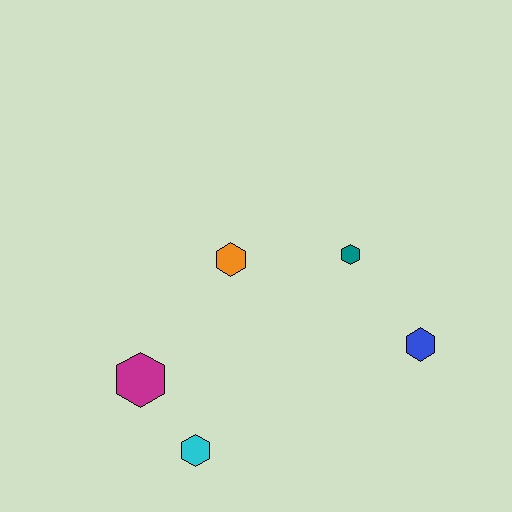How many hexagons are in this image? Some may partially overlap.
There are 5 hexagons.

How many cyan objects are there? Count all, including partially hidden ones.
There is 1 cyan object.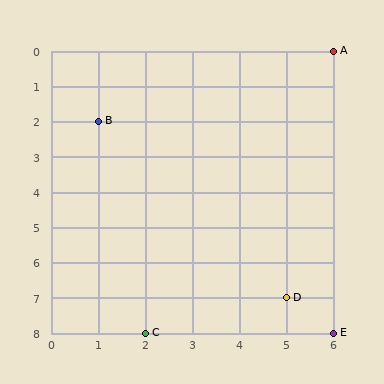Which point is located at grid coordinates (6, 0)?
Point A is at (6, 0).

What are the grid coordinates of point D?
Point D is at grid coordinates (5, 7).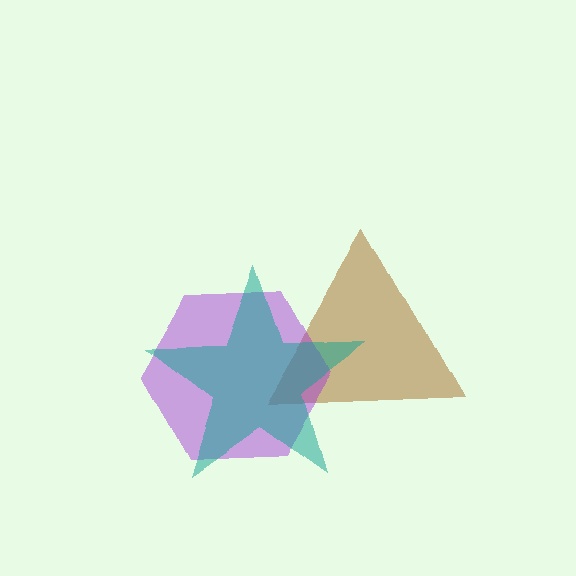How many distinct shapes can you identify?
There are 3 distinct shapes: a brown triangle, a purple hexagon, a teal star.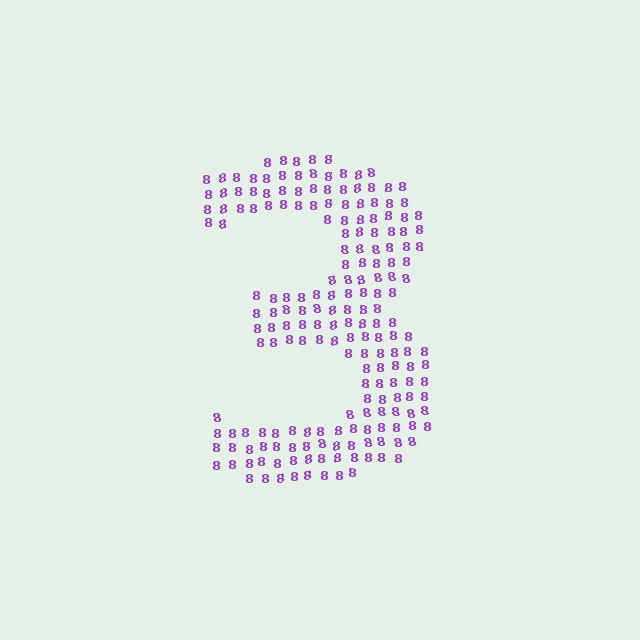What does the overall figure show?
The overall figure shows the digit 3.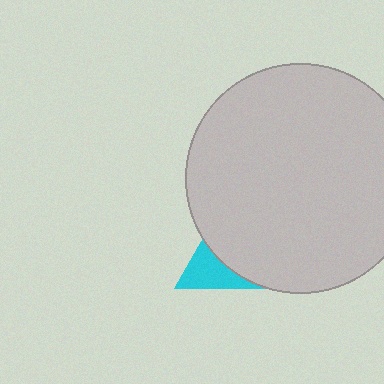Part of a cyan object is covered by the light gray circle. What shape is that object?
It is a triangle.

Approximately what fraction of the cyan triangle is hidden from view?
Roughly 65% of the cyan triangle is hidden behind the light gray circle.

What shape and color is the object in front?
The object in front is a light gray circle.